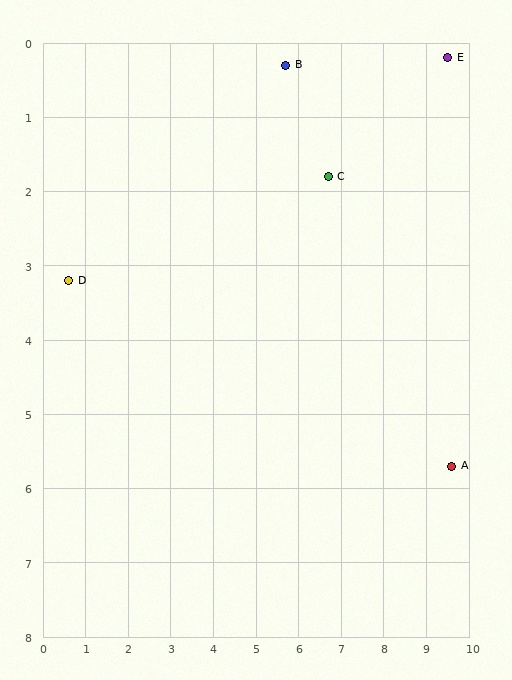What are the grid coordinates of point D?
Point D is at approximately (0.6, 3.2).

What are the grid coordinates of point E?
Point E is at approximately (9.5, 0.2).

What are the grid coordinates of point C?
Point C is at approximately (6.7, 1.8).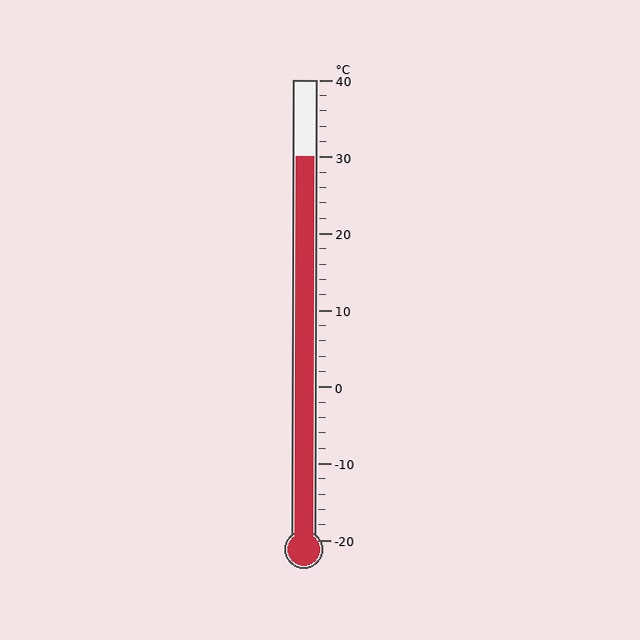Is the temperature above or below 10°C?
The temperature is above 10°C.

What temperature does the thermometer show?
The thermometer shows approximately 30°C.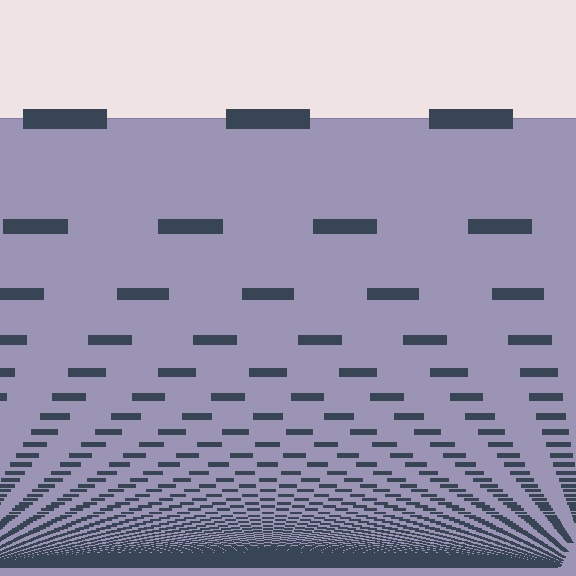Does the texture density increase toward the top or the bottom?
Density increases toward the bottom.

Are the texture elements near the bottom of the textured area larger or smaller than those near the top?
Smaller. The gradient is inverted — elements near the bottom are smaller and denser.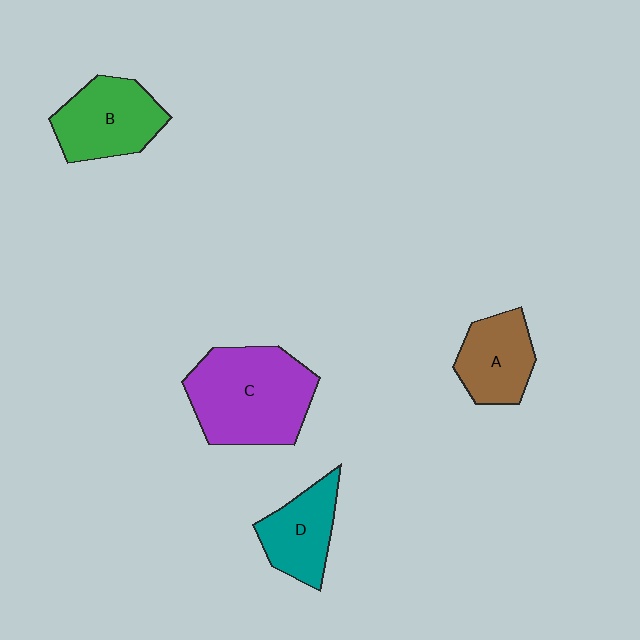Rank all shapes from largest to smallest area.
From largest to smallest: C (purple), B (green), A (brown), D (teal).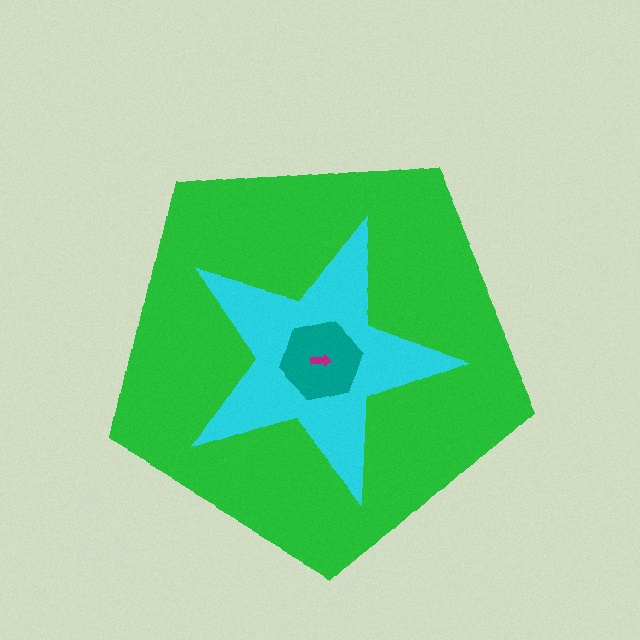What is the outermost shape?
The green pentagon.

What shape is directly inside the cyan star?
The teal hexagon.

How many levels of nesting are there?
4.